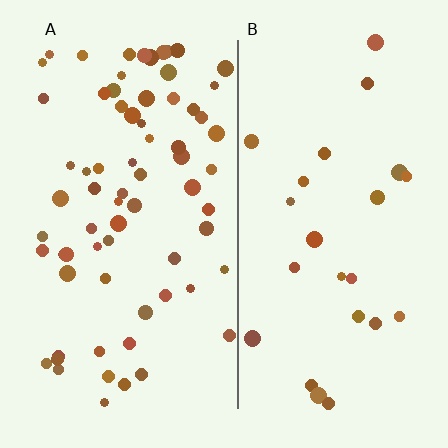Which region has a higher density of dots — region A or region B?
A (the left).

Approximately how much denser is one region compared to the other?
Approximately 2.9× — region A over region B.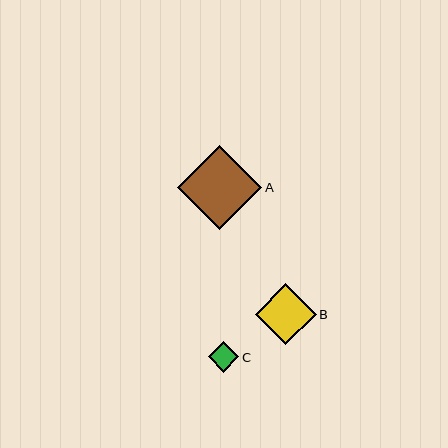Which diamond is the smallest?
Diamond C is the smallest with a size of approximately 31 pixels.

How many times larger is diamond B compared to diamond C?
Diamond B is approximately 2.0 times the size of diamond C.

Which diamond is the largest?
Diamond A is the largest with a size of approximately 84 pixels.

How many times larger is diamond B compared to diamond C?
Diamond B is approximately 2.0 times the size of diamond C.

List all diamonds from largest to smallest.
From largest to smallest: A, B, C.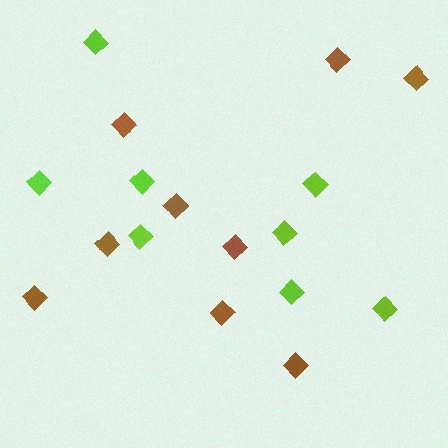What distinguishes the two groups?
There are 2 groups: one group of lime diamonds (8) and one group of brown diamonds (9).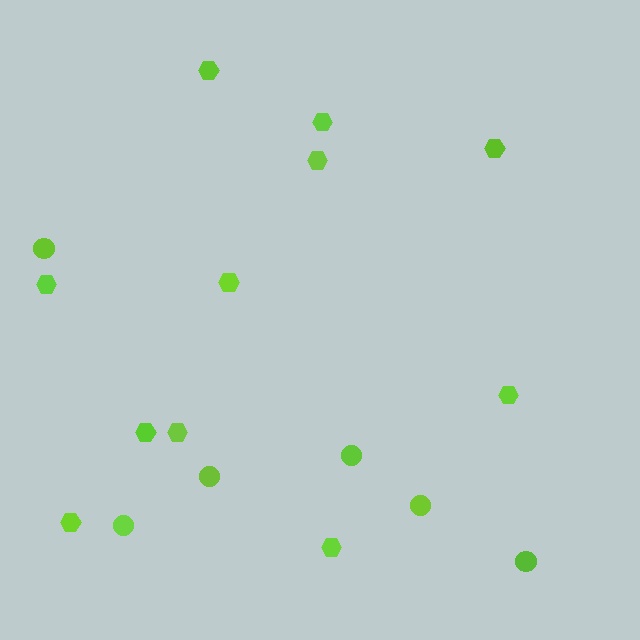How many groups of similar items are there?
There are 2 groups: one group of circles (6) and one group of hexagons (11).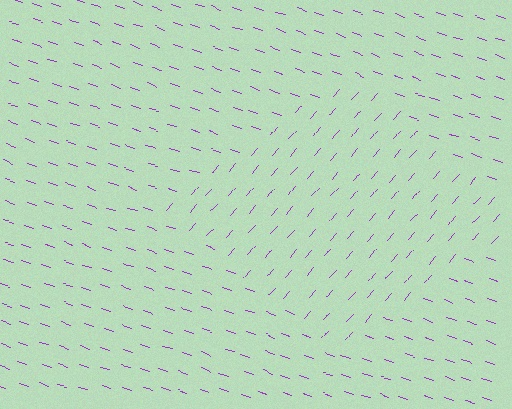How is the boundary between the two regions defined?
The boundary is defined purely by a change in line orientation (approximately 67 degrees difference). All lines are the same color and thickness.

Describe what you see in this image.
The image is filled with small purple line segments. A diamond region in the image has lines oriented differently from the surrounding lines, creating a visible texture boundary.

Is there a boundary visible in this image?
Yes, there is a texture boundary formed by a change in line orientation.